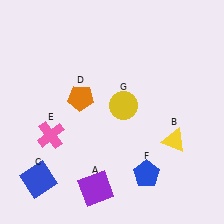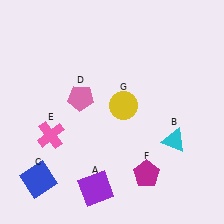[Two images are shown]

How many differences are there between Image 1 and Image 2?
There are 3 differences between the two images.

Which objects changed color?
B changed from yellow to cyan. D changed from orange to pink. F changed from blue to magenta.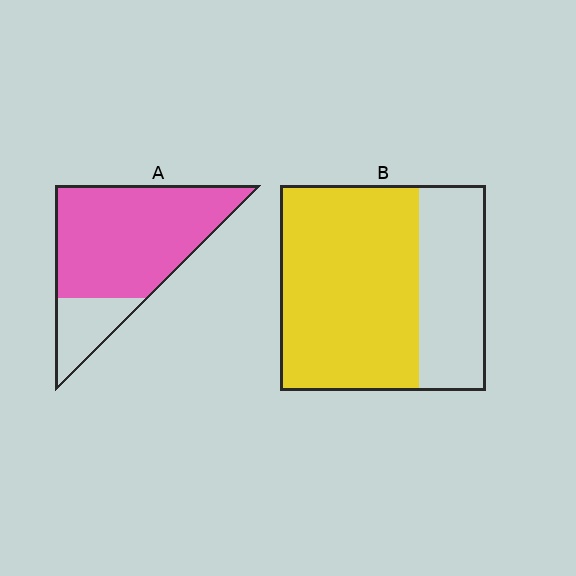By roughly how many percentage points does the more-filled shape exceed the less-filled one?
By roughly 10 percentage points (A over B).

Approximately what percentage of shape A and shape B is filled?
A is approximately 80% and B is approximately 65%.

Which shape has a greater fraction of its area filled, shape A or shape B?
Shape A.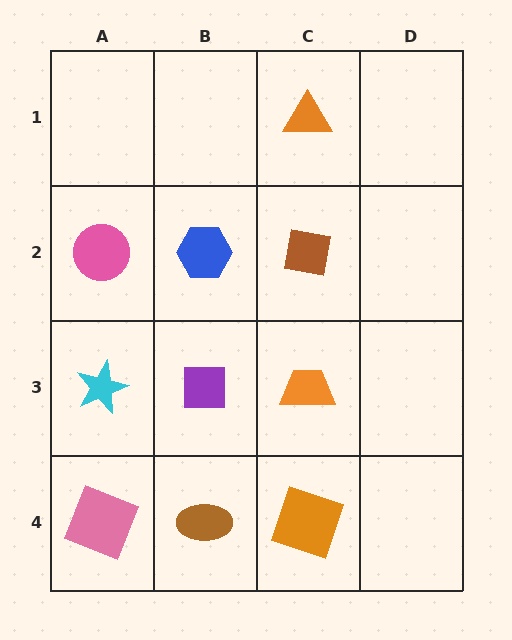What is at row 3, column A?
A cyan star.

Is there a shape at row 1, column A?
No, that cell is empty.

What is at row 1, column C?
An orange triangle.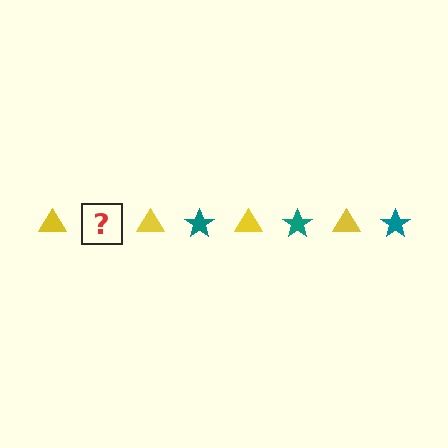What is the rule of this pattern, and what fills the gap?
The rule is that the pattern alternates between yellow triangle and teal star. The gap should be filled with a teal star.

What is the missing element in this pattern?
The missing element is a teal star.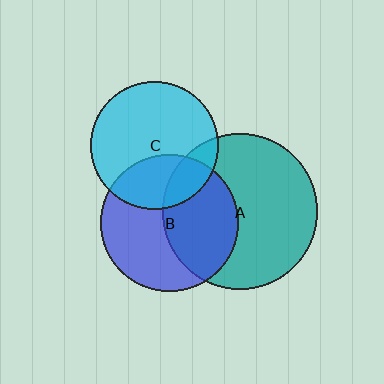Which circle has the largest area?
Circle A (teal).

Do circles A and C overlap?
Yes.